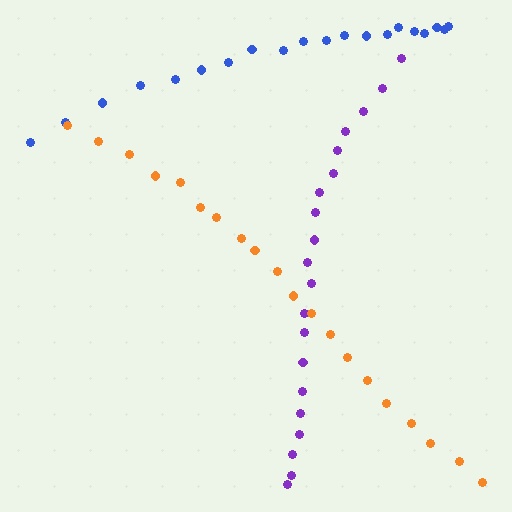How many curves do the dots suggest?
There are 3 distinct paths.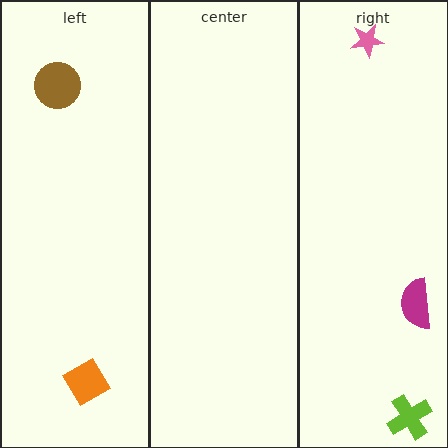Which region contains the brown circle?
The left region.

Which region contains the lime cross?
The right region.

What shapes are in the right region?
The magenta semicircle, the lime cross, the pink star.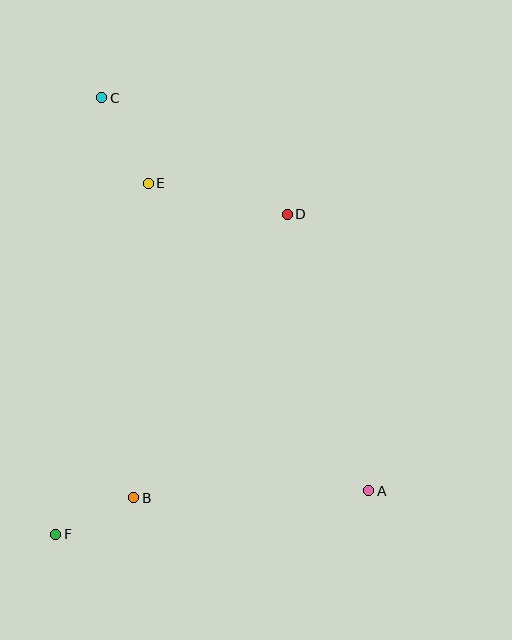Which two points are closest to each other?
Points B and F are closest to each other.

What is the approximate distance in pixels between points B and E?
The distance between B and E is approximately 315 pixels.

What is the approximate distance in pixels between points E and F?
The distance between E and F is approximately 363 pixels.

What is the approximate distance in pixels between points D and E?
The distance between D and E is approximately 142 pixels.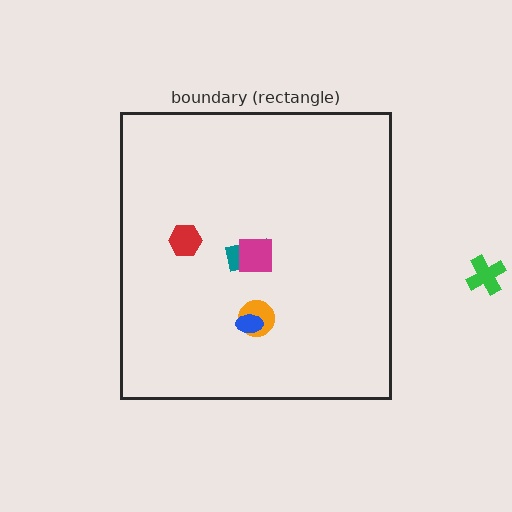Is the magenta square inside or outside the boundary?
Inside.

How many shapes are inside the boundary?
5 inside, 1 outside.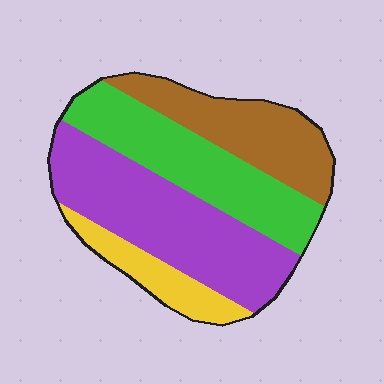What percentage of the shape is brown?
Brown takes up between a sixth and a third of the shape.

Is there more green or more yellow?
Green.